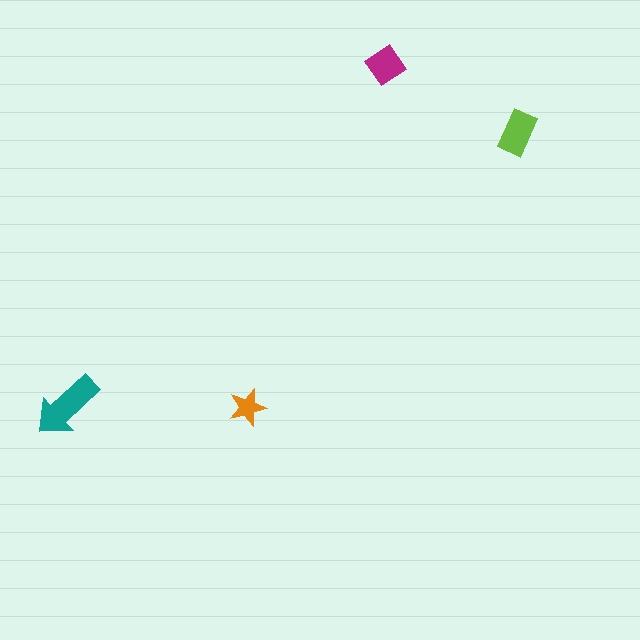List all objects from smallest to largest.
The orange star, the magenta diamond, the lime rectangle, the teal arrow.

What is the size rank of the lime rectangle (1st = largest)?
2nd.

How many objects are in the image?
There are 4 objects in the image.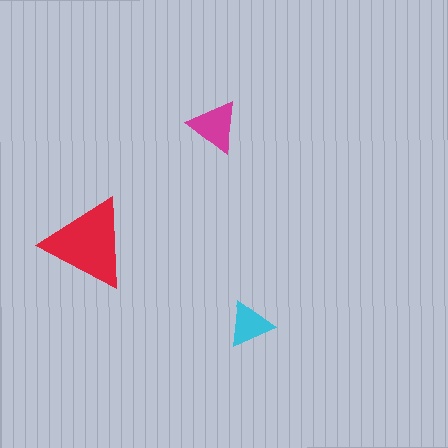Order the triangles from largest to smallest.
the red one, the magenta one, the cyan one.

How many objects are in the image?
There are 3 objects in the image.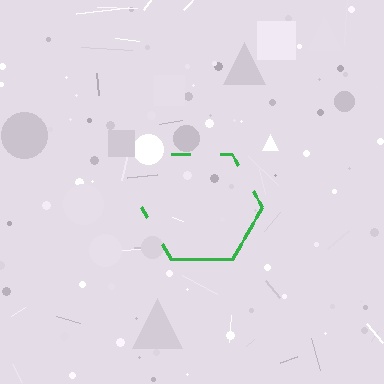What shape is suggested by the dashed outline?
The dashed outline suggests a hexagon.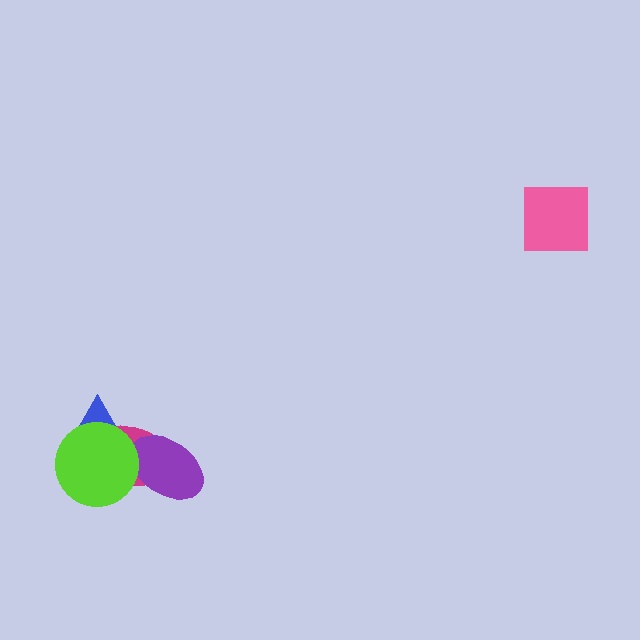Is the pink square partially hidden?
No, no other shape covers it.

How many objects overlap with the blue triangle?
2 objects overlap with the blue triangle.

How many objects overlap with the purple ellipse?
2 objects overlap with the purple ellipse.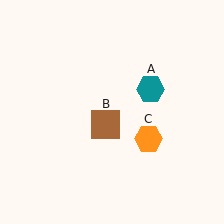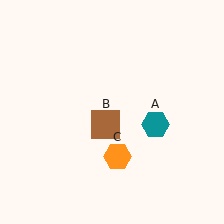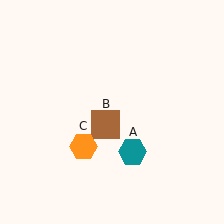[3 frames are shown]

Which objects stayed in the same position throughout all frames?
Brown square (object B) remained stationary.